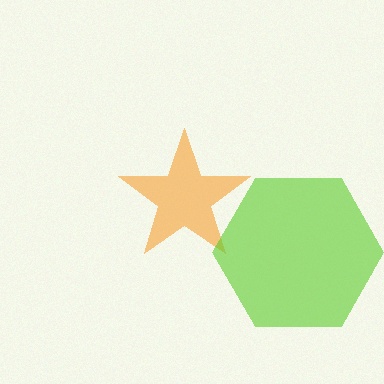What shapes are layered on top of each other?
The layered shapes are: an orange star, a lime hexagon.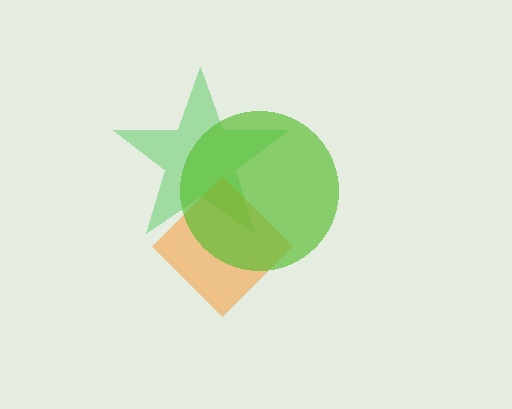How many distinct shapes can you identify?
There are 3 distinct shapes: a green star, an orange diamond, a lime circle.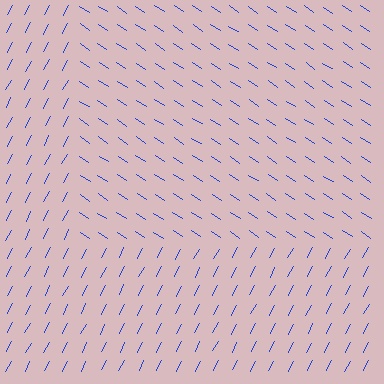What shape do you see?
I see a rectangle.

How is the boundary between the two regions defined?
The boundary is defined purely by a change in line orientation (approximately 84 degrees difference). All lines are the same color and thickness.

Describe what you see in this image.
The image is filled with small blue line segments. A rectangle region in the image has lines oriented differently from the surrounding lines, creating a visible texture boundary.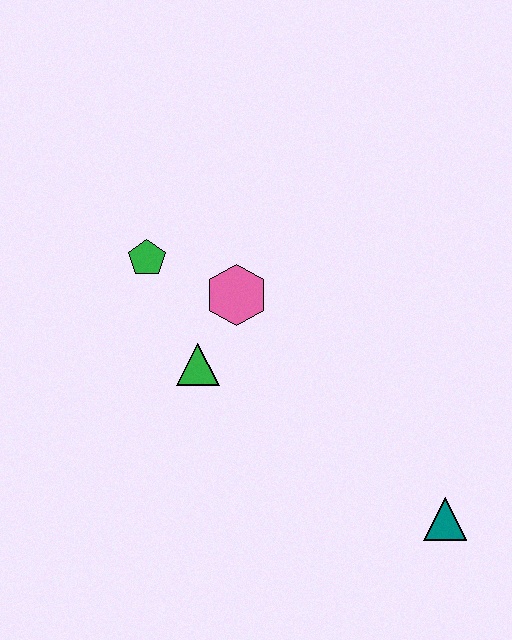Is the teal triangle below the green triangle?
Yes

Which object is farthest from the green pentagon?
The teal triangle is farthest from the green pentagon.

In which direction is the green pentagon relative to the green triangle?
The green pentagon is above the green triangle.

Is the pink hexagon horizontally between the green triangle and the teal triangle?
Yes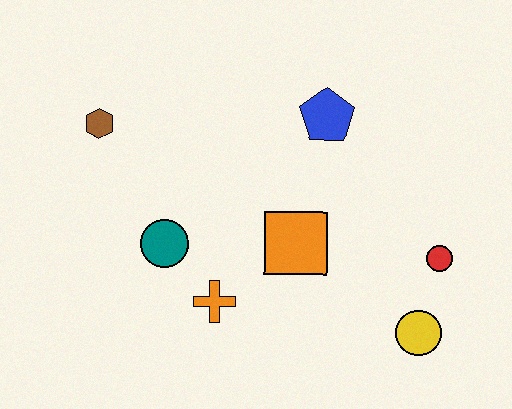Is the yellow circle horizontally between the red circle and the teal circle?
Yes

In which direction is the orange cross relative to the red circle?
The orange cross is to the left of the red circle.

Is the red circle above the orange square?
No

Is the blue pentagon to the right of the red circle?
No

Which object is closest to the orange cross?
The teal circle is closest to the orange cross.